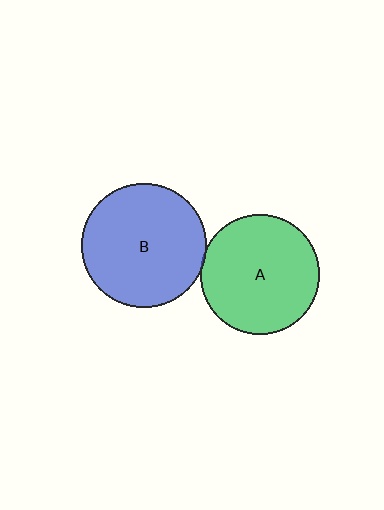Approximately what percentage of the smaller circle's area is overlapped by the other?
Approximately 5%.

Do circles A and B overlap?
Yes.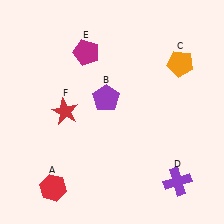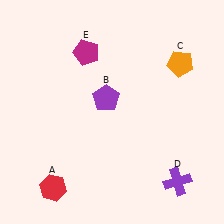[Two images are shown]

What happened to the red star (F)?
The red star (F) was removed in Image 2. It was in the top-left area of Image 1.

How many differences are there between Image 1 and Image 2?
There is 1 difference between the two images.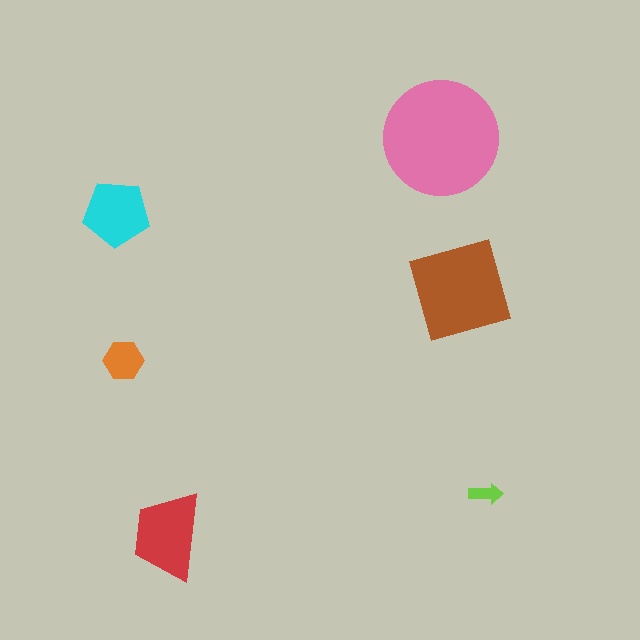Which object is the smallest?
The lime arrow.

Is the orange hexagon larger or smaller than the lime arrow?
Larger.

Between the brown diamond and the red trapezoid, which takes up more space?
The brown diamond.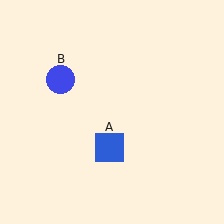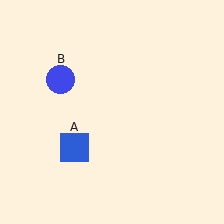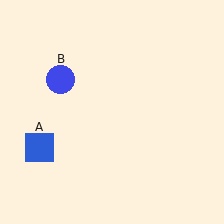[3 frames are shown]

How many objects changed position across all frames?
1 object changed position: blue square (object A).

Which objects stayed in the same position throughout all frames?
Blue circle (object B) remained stationary.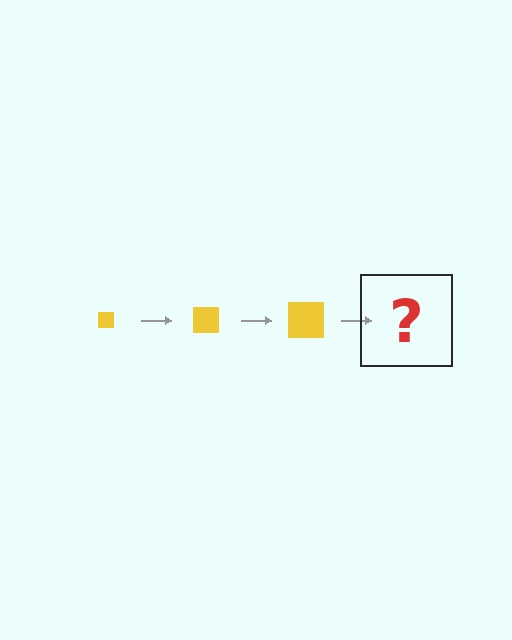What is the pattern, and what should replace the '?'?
The pattern is that the square gets progressively larger each step. The '?' should be a yellow square, larger than the previous one.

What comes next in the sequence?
The next element should be a yellow square, larger than the previous one.